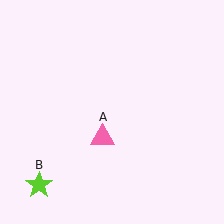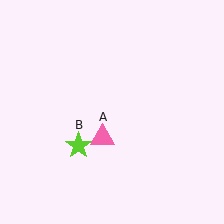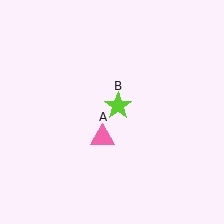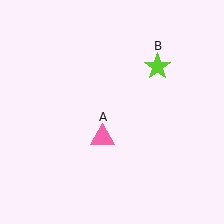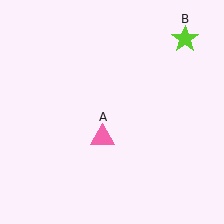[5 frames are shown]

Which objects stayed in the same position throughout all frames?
Pink triangle (object A) remained stationary.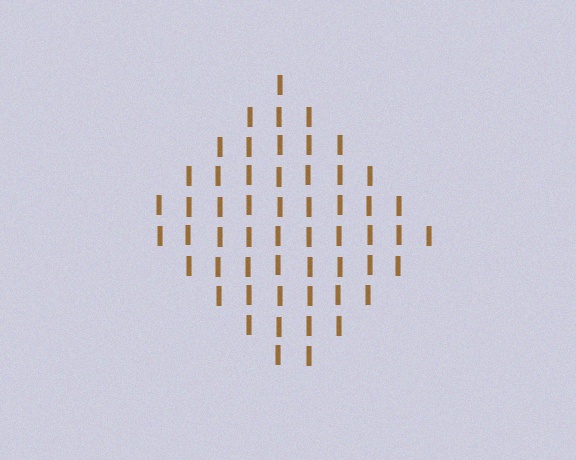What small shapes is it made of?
It is made of small letter I's.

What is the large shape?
The large shape is a diamond.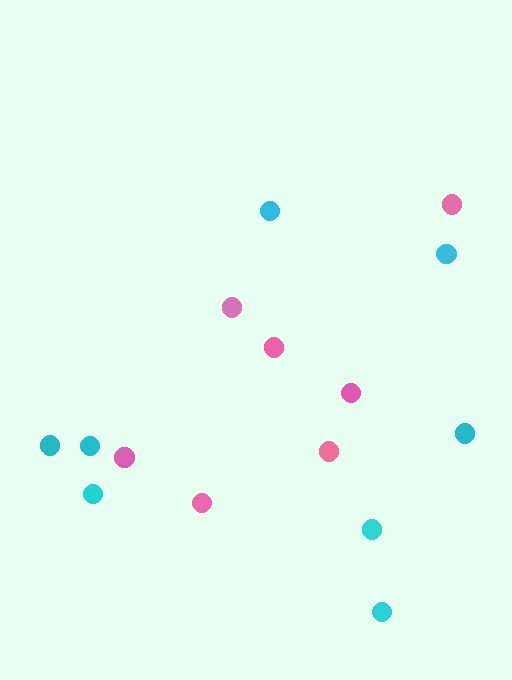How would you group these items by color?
There are 2 groups: one group of pink circles (7) and one group of cyan circles (8).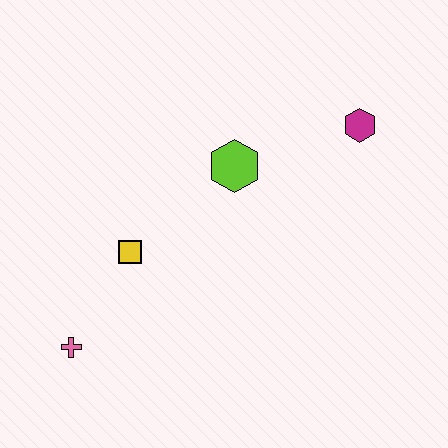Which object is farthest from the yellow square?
The magenta hexagon is farthest from the yellow square.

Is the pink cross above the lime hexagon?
No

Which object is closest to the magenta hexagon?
The lime hexagon is closest to the magenta hexagon.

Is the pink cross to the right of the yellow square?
No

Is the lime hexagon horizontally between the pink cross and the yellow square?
No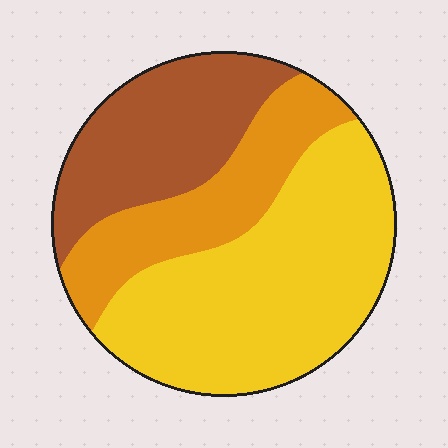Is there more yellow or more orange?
Yellow.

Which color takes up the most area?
Yellow, at roughly 50%.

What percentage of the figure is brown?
Brown takes up about one quarter (1/4) of the figure.